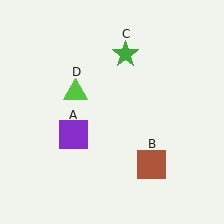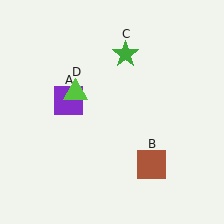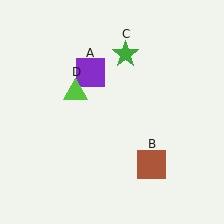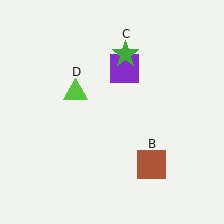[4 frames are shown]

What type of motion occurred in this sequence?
The purple square (object A) rotated clockwise around the center of the scene.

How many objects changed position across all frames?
1 object changed position: purple square (object A).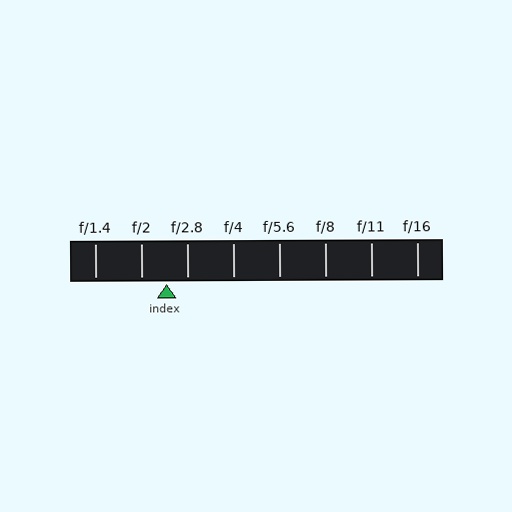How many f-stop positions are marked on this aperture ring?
There are 8 f-stop positions marked.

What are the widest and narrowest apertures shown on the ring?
The widest aperture shown is f/1.4 and the narrowest is f/16.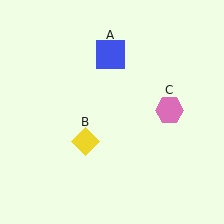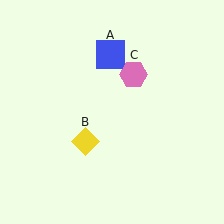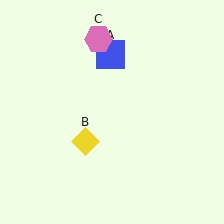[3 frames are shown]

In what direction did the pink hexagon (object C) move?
The pink hexagon (object C) moved up and to the left.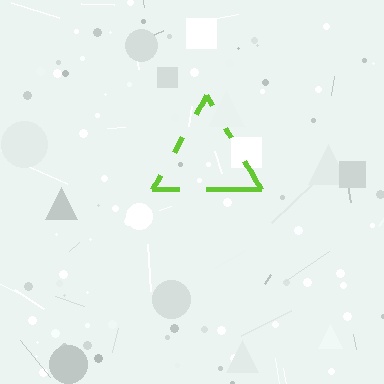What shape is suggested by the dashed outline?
The dashed outline suggests a triangle.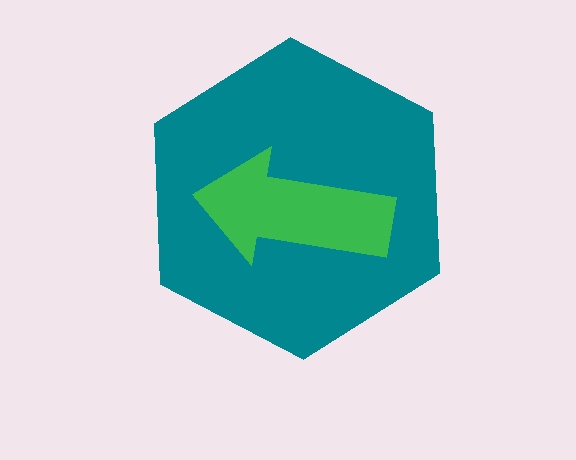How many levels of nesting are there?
2.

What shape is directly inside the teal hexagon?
The green arrow.